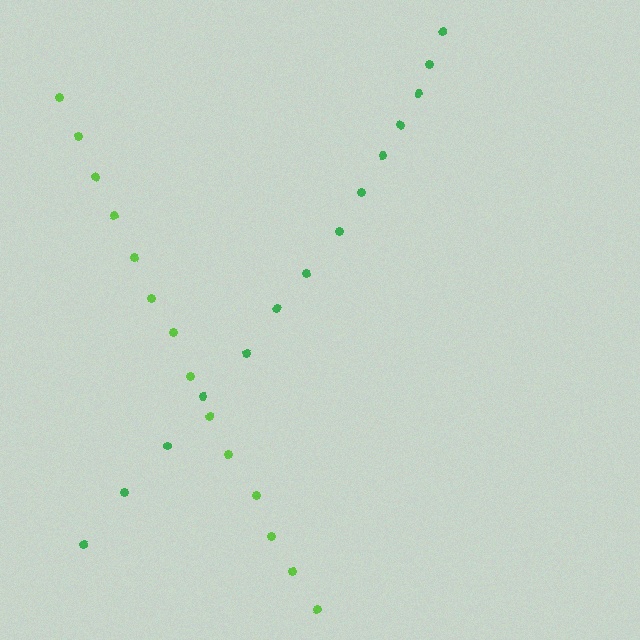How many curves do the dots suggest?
There are 2 distinct paths.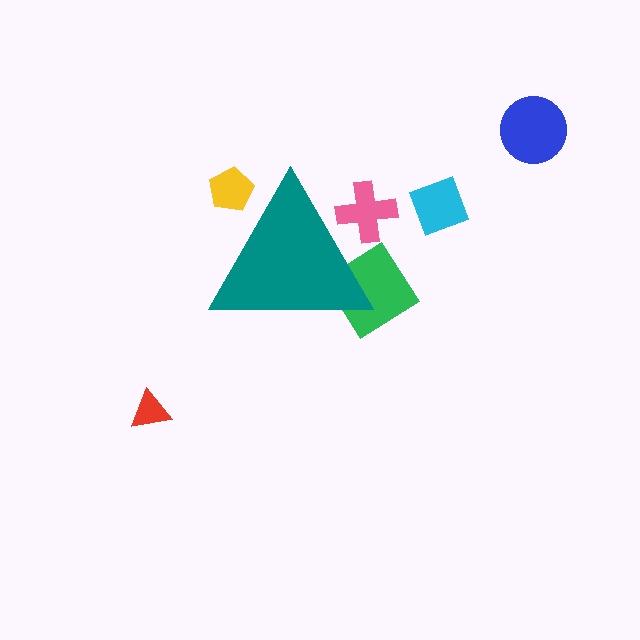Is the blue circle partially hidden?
No, the blue circle is fully visible.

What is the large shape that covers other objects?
A teal triangle.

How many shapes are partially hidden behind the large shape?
3 shapes are partially hidden.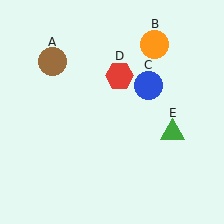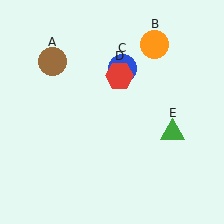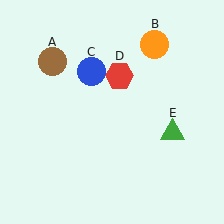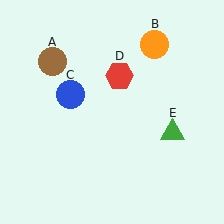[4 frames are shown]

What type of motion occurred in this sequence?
The blue circle (object C) rotated counterclockwise around the center of the scene.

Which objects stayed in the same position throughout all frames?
Brown circle (object A) and orange circle (object B) and red hexagon (object D) and green triangle (object E) remained stationary.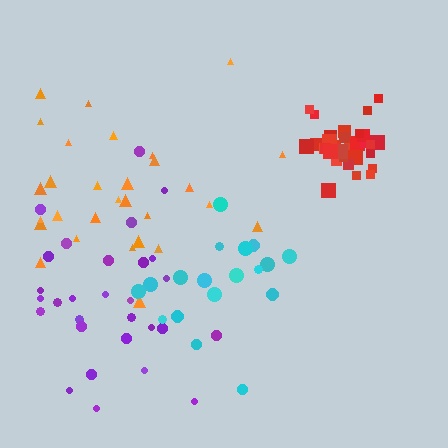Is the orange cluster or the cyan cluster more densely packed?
Cyan.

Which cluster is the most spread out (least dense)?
Purple.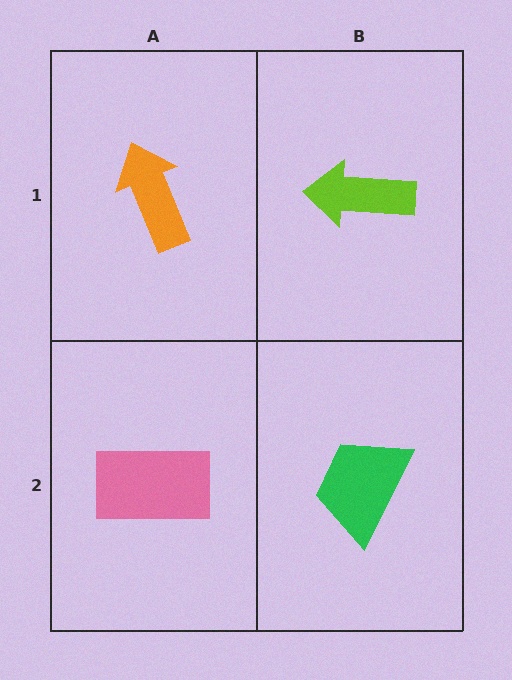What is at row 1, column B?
A lime arrow.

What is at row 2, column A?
A pink rectangle.